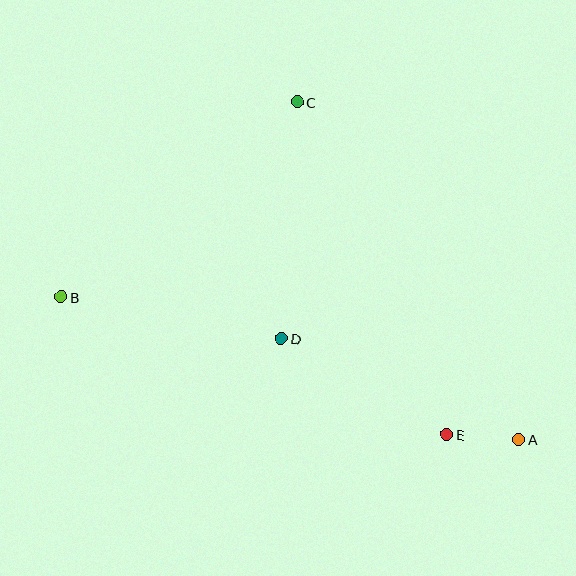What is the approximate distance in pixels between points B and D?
The distance between B and D is approximately 224 pixels.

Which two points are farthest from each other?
Points A and B are farthest from each other.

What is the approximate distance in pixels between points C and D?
The distance between C and D is approximately 237 pixels.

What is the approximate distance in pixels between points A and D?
The distance between A and D is approximately 258 pixels.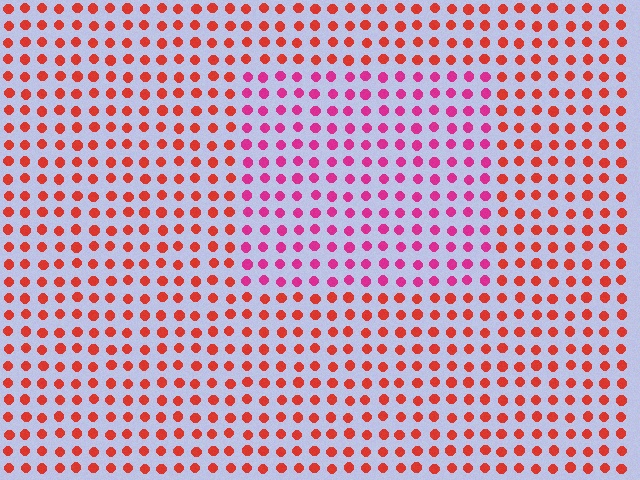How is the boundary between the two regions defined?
The boundary is defined purely by a slight shift in hue (about 38 degrees). Spacing, size, and orientation are identical on both sides.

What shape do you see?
I see a rectangle.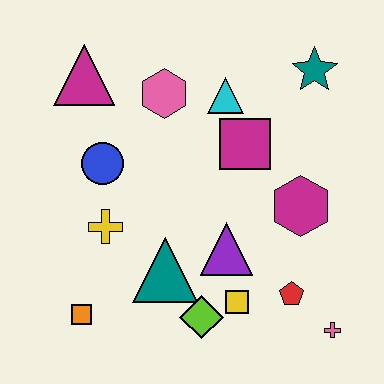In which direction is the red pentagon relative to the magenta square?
The red pentagon is below the magenta square.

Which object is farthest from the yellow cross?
The teal star is farthest from the yellow cross.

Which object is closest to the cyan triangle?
The magenta square is closest to the cyan triangle.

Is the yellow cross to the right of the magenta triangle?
Yes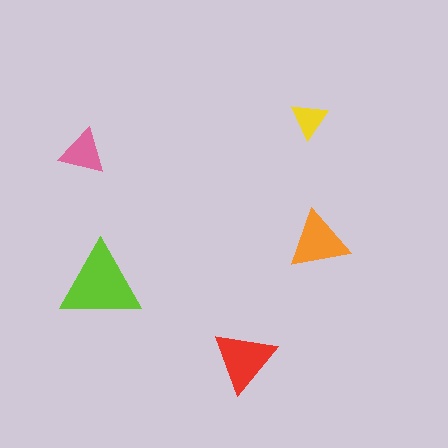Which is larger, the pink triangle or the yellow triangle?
The pink one.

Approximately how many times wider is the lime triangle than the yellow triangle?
About 2 times wider.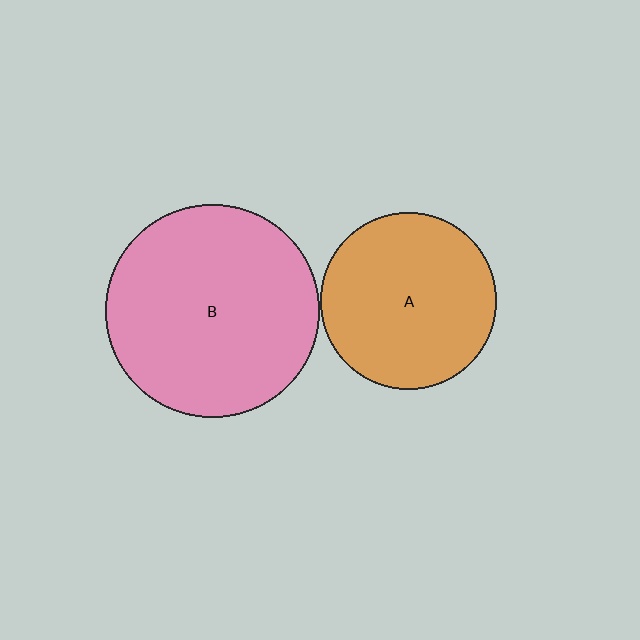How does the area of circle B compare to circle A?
Approximately 1.5 times.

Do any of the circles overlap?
No, none of the circles overlap.